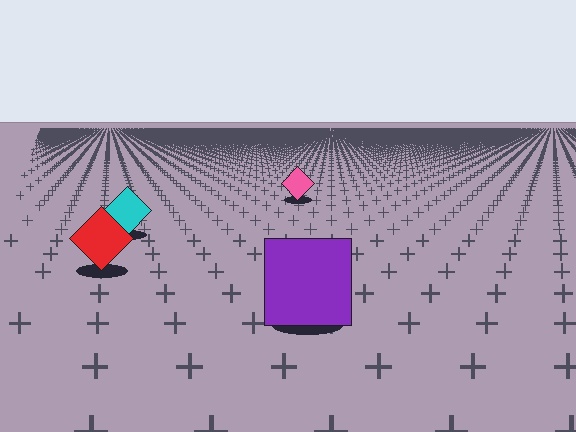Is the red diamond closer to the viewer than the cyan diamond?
Yes. The red diamond is closer — you can tell from the texture gradient: the ground texture is coarser near it.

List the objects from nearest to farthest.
From nearest to farthest: the purple square, the red diamond, the cyan diamond, the pink diamond.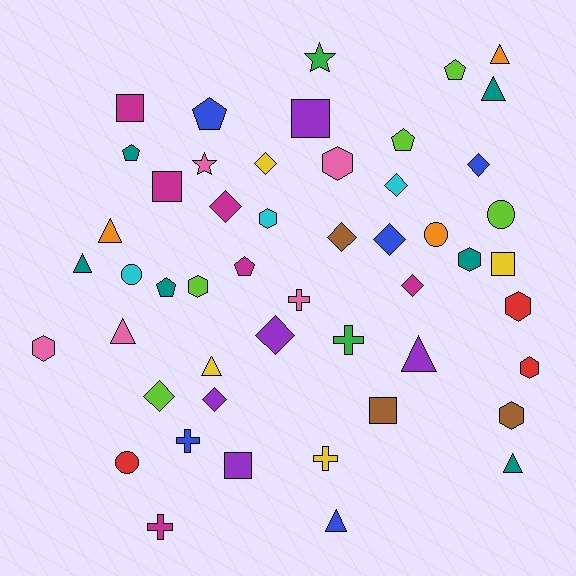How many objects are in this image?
There are 50 objects.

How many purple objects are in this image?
There are 5 purple objects.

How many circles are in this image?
There are 4 circles.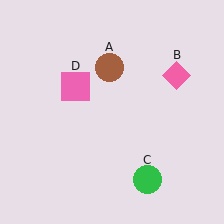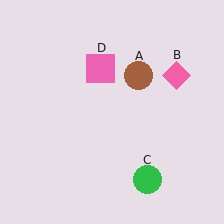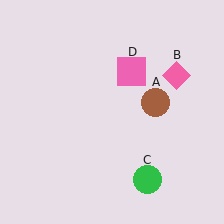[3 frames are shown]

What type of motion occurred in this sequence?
The brown circle (object A), pink square (object D) rotated clockwise around the center of the scene.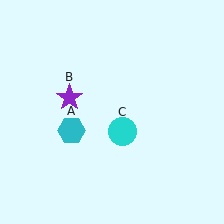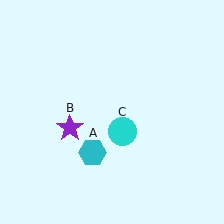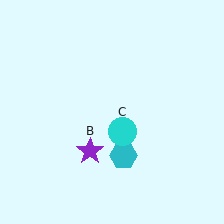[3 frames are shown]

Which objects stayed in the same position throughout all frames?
Cyan circle (object C) remained stationary.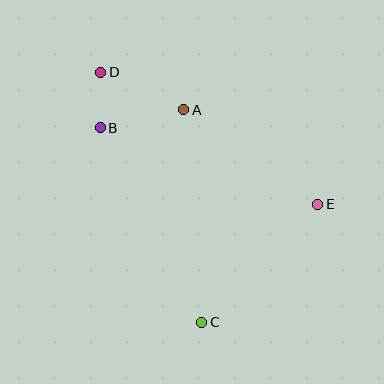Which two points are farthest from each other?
Points C and D are farthest from each other.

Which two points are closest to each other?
Points B and D are closest to each other.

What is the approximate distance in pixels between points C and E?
The distance between C and E is approximately 165 pixels.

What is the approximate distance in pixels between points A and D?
The distance between A and D is approximately 91 pixels.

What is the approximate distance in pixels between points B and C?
The distance between B and C is approximately 220 pixels.